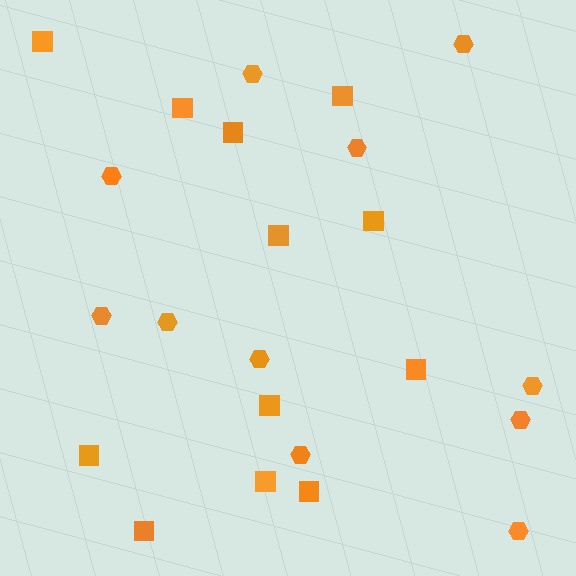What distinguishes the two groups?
There are 2 groups: one group of squares (12) and one group of hexagons (11).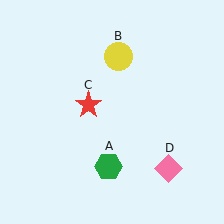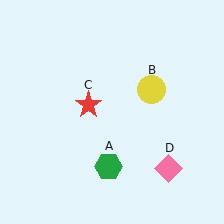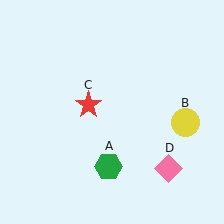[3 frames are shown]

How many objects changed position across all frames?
1 object changed position: yellow circle (object B).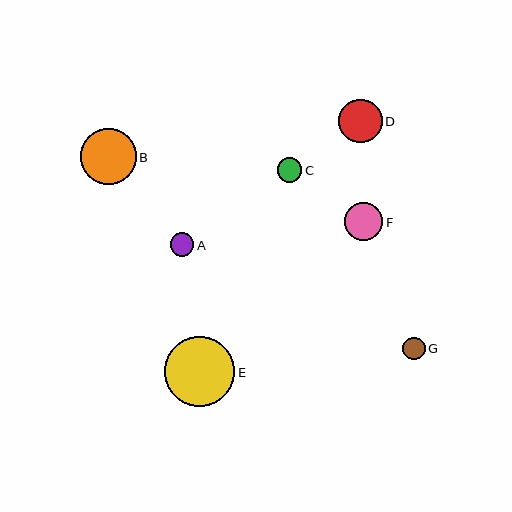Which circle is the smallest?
Circle G is the smallest with a size of approximately 22 pixels.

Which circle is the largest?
Circle E is the largest with a size of approximately 70 pixels.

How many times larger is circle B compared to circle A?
Circle B is approximately 2.4 times the size of circle A.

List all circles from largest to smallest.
From largest to smallest: E, B, D, F, C, A, G.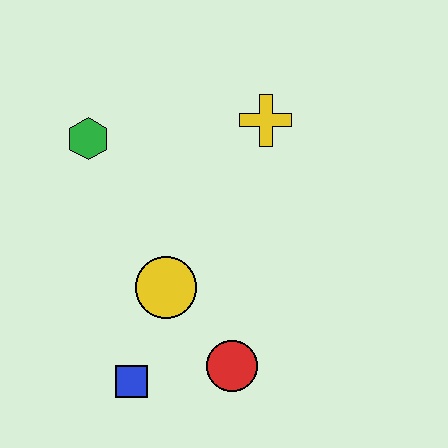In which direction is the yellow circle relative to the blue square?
The yellow circle is above the blue square.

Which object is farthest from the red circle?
The green hexagon is farthest from the red circle.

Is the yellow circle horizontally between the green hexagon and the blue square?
No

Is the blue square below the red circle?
Yes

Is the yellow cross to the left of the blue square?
No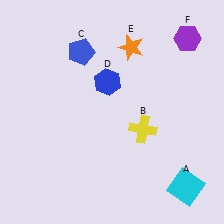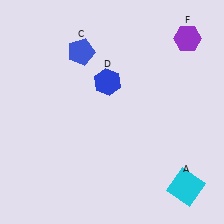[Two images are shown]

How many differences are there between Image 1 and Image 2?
There are 2 differences between the two images.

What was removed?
The yellow cross (B), the orange star (E) were removed in Image 2.